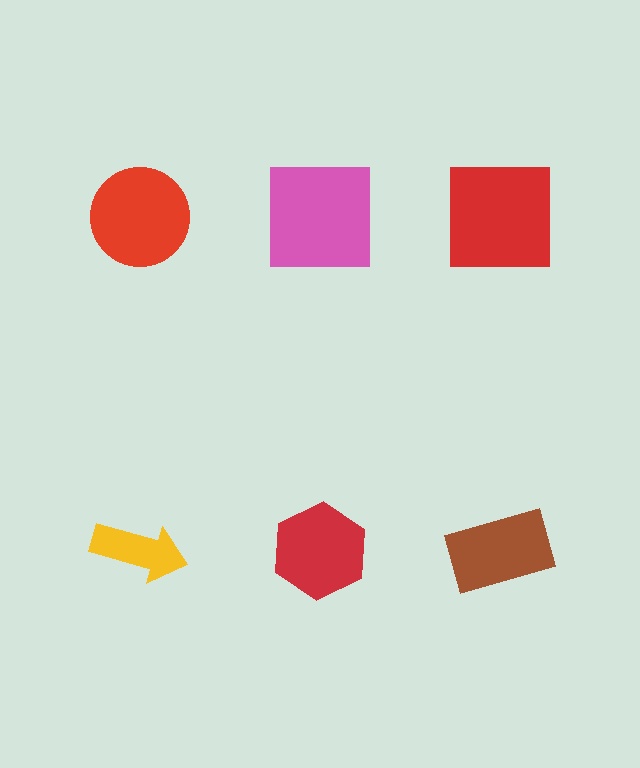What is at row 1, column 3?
A red square.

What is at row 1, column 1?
A red circle.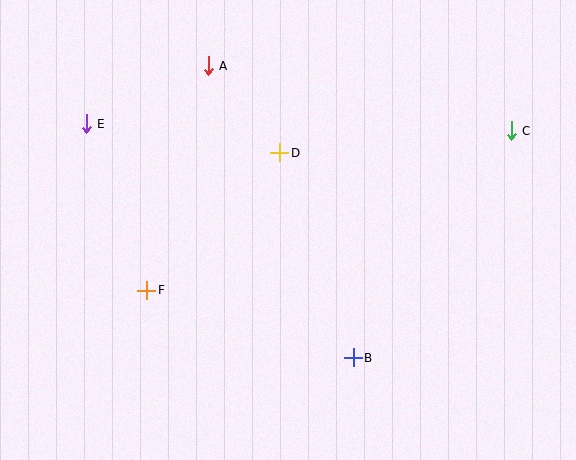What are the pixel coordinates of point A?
Point A is at (208, 66).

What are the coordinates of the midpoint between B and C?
The midpoint between B and C is at (432, 244).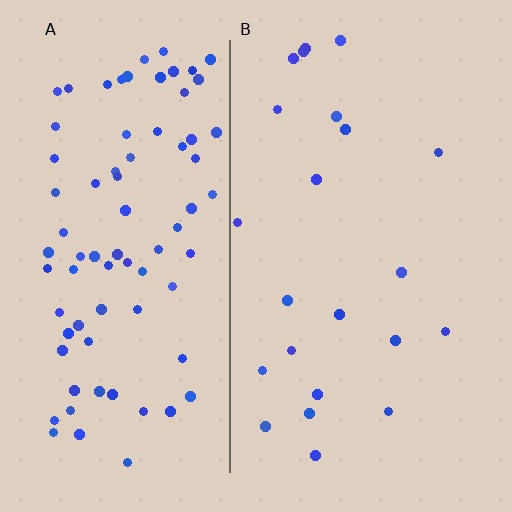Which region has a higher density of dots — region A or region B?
A (the left).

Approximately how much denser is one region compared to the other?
Approximately 3.6× — region A over region B.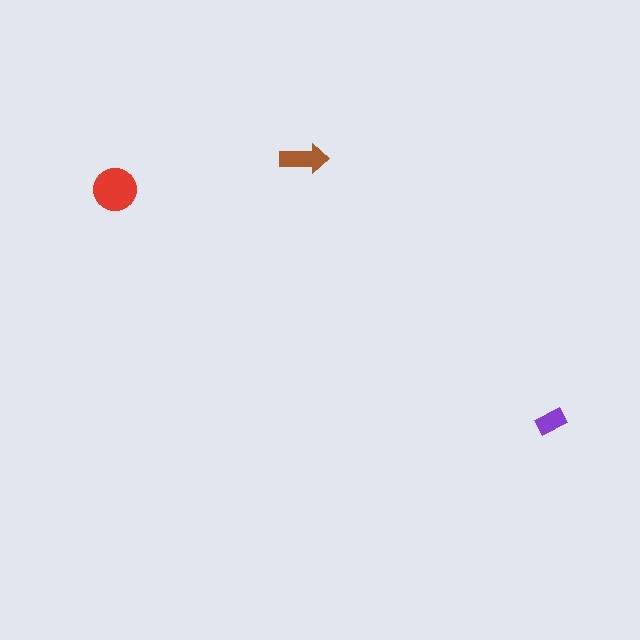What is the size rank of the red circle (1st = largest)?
1st.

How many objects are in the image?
There are 3 objects in the image.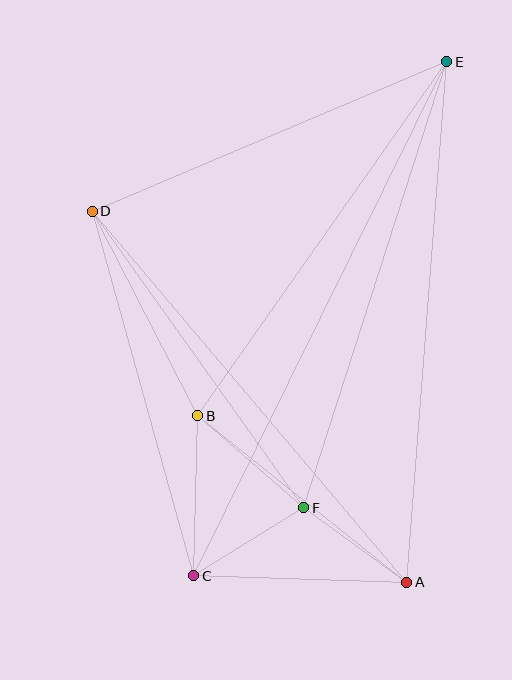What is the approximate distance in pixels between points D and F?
The distance between D and F is approximately 364 pixels.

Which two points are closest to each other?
Points A and F are closest to each other.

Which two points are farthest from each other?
Points C and E are farthest from each other.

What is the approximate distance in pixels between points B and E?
The distance between B and E is approximately 433 pixels.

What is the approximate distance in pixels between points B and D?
The distance between B and D is approximately 230 pixels.